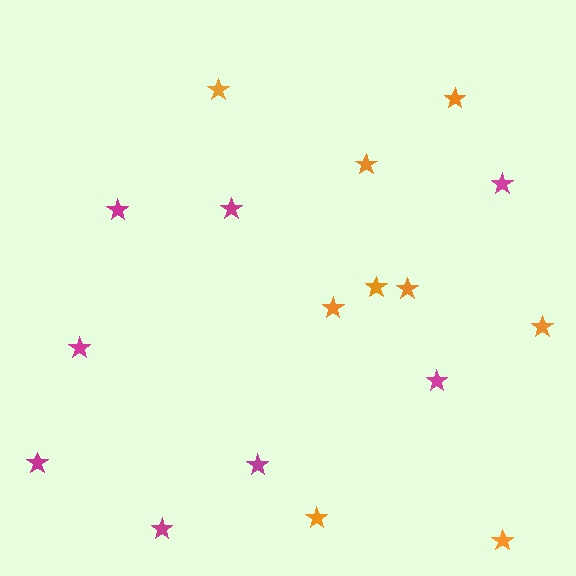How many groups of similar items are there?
There are 2 groups: one group of orange stars (9) and one group of magenta stars (8).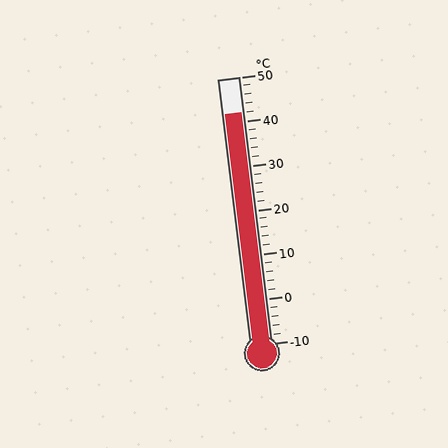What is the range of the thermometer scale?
The thermometer scale ranges from -10°C to 50°C.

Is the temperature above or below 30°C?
The temperature is above 30°C.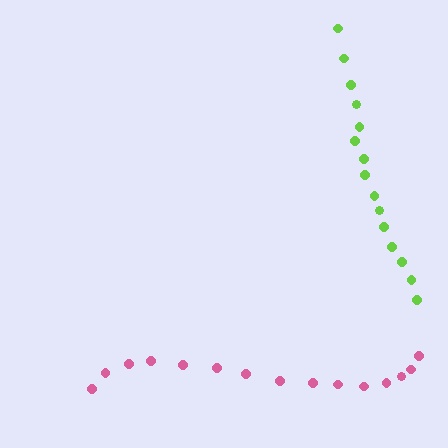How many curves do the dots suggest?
There are 2 distinct paths.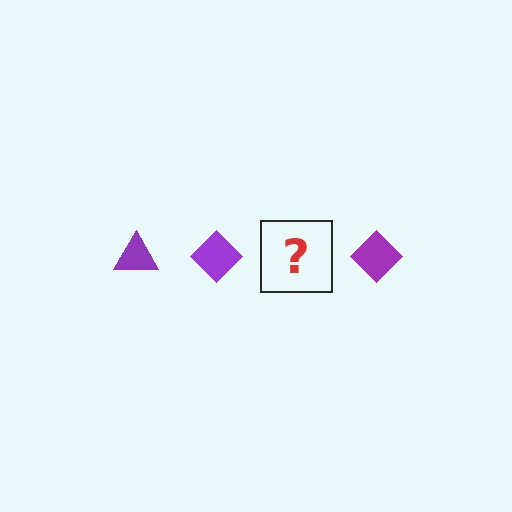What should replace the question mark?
The question mark should be replaced with a purple triangle.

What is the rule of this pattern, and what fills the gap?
The rule is that the pattern cycles through triangle, diamond shapes in purple. The gap should be filled with a purple triangle.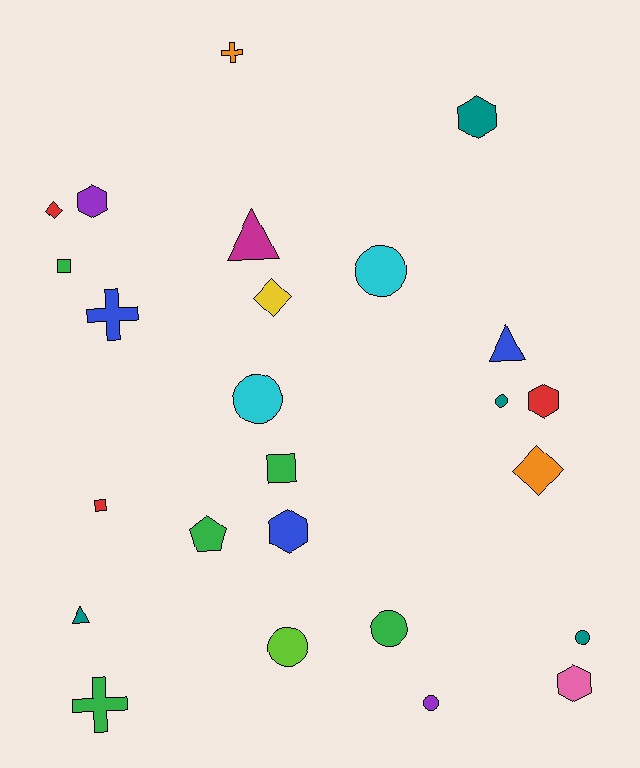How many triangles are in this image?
There are 3 triangles.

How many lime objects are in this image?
There is 1 lime object.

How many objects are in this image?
There are 25 objects.